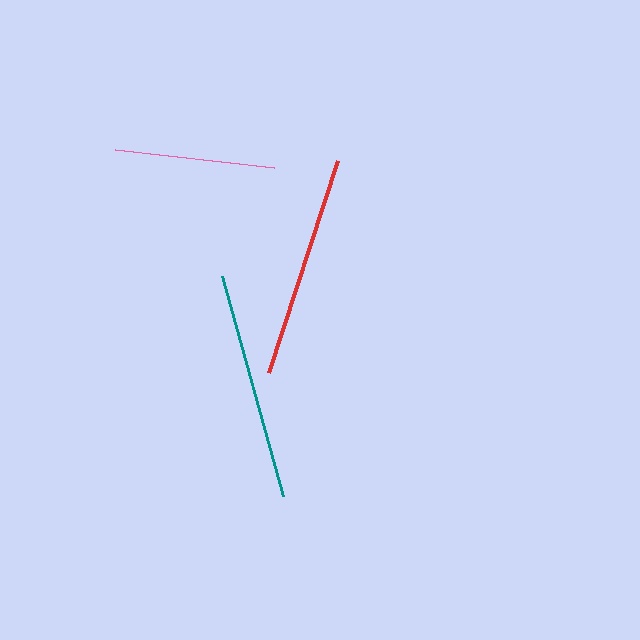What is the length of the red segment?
The red segment is approximately 223 pixels long.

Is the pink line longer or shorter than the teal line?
The teal line is longer than the pink line.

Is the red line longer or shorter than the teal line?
The teal line is longer than the red line.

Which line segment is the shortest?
The pink line is the shortest at approximately 160 pixels.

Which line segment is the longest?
The teal line is the longest at approximately 228 pixels.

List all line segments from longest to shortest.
From longest to shortest: teal, red, pink.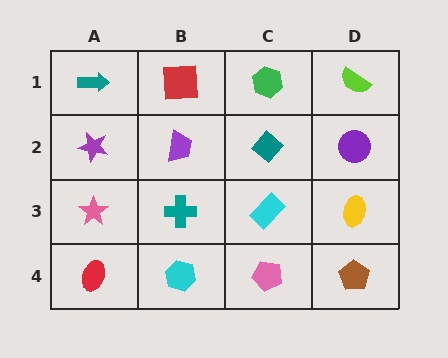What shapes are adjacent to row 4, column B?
A teal cross (row 3, column B), a red ellipse (row 4, column A), a pink pentagon (row 4, column C).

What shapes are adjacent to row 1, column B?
A purple trapezoid (row 2, column B), a teal arrow (row 1, column A), a green hexagon (row 1, column C).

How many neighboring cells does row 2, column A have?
3.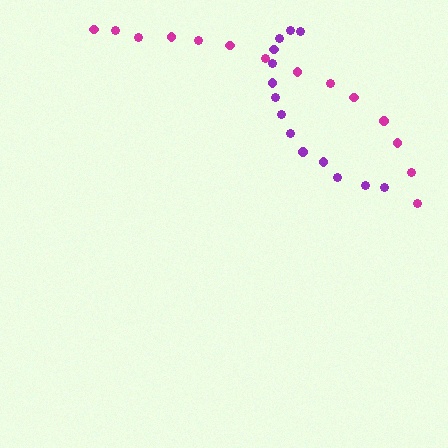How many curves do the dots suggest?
There are 2 distinct paths.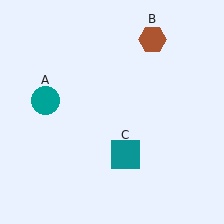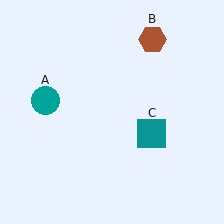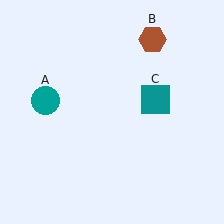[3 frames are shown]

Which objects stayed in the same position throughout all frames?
Teal circle (object A) and brown hexagon (object B) remained stationary.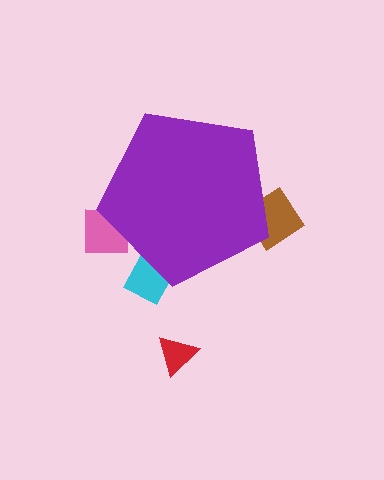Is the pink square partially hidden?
Yes, the pink square is partially hidden behind the purple pentagon.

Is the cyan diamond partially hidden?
Yes, the cyan diamond is partially hidden behind the purple pentagon.